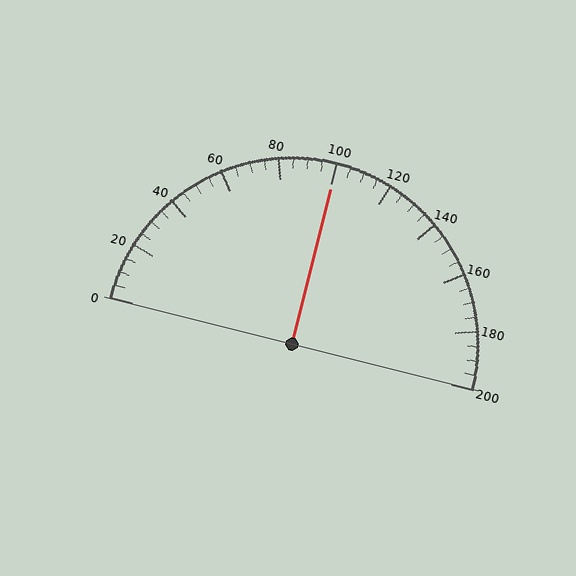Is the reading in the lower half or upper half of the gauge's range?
The reading is in the upper half of the range (0 to 200).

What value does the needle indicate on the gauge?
The needle indicates approximately 100.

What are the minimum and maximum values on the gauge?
The gauge ranges from 0 to 200.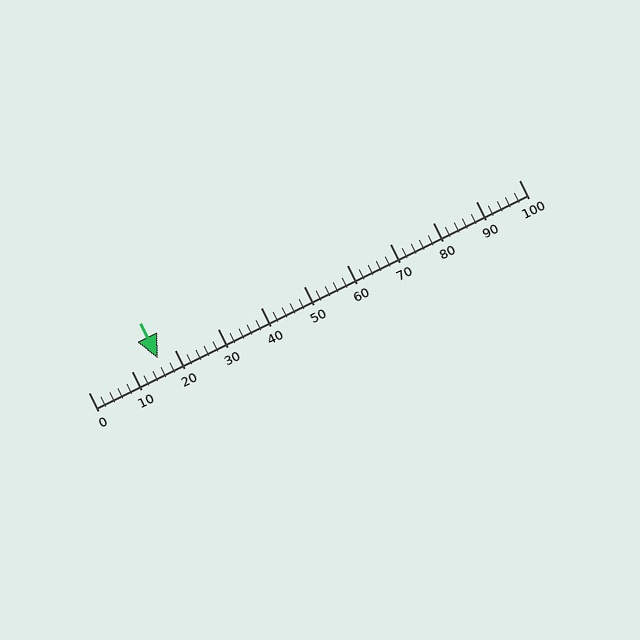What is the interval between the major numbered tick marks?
The major tick marks are spaced 10 units apart.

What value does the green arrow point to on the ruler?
The green arrow points to approximately 16.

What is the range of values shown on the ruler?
The ruler shows values from 0 to 100.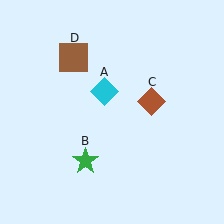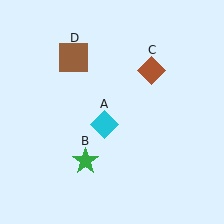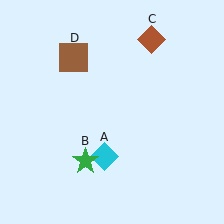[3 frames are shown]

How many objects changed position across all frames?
2 objects changed position: cyan diamond (object A), brown diamond (object C).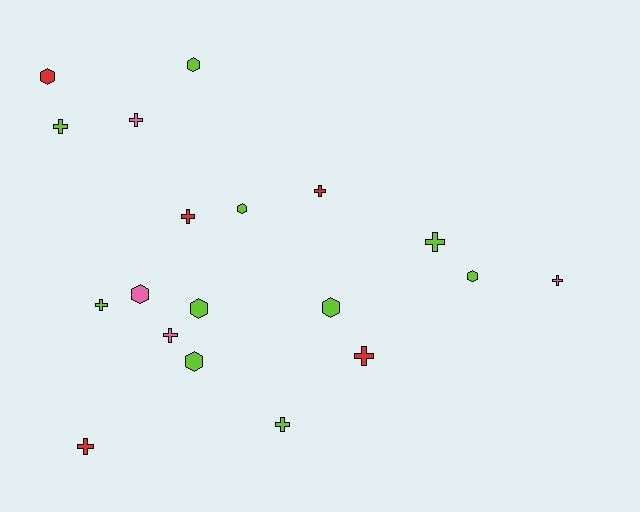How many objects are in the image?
There are 19 objects.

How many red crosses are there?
There are 4 red crosses.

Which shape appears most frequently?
Cross, with 11 objects.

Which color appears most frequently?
Lime, with 10 objects.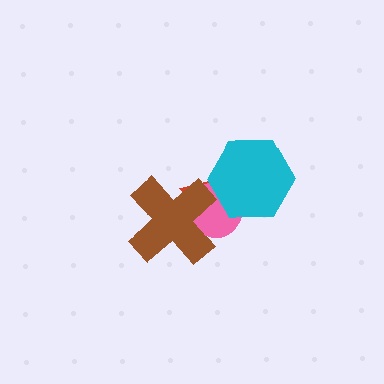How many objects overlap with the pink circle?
3 objects overlap with the pink circle.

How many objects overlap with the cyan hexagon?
2 objects overlap with the cyan hexagon.